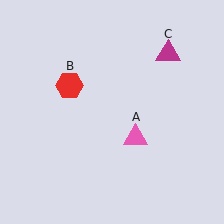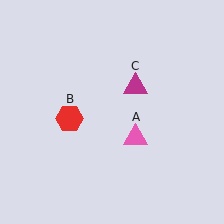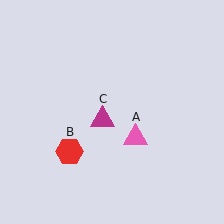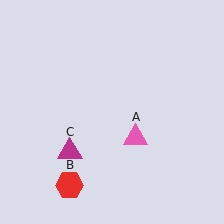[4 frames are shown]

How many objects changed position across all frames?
2 objects changed position: red hexagon (object B), magenta triangle (object C).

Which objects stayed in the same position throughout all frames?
Pink triangle (object A) remained stationary.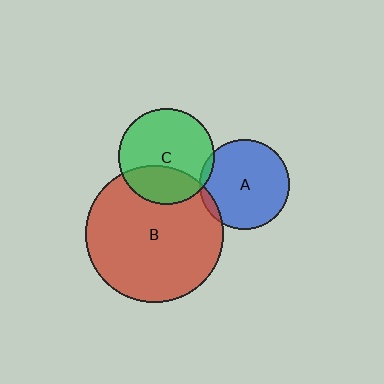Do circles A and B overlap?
Yes.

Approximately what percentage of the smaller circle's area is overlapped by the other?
Approximately 5%.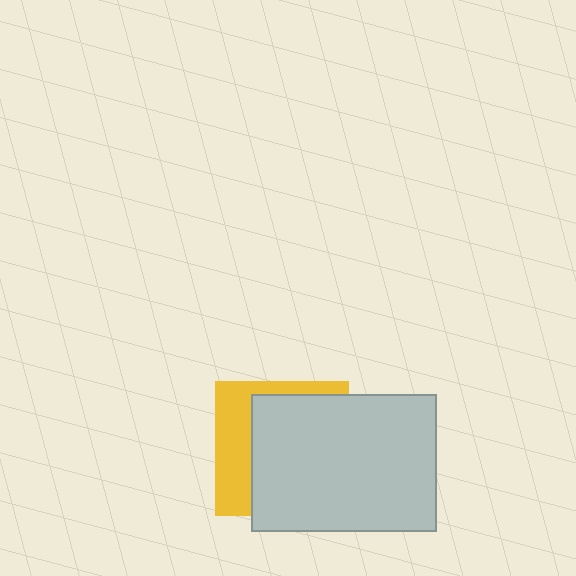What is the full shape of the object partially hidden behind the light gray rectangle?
The partially hidden object is a yellow square.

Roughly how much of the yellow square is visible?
A small part of it is visible (roughly 33%).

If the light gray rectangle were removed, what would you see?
You would see the complete yellow square.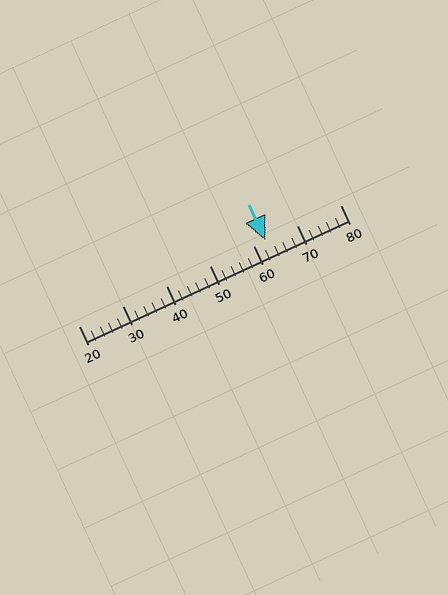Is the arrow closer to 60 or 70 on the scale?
The arrow is closer to 60.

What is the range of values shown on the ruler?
The ruler shows values from 20 to 80.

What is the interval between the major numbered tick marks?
The major tick marks are spaced 10 units apart.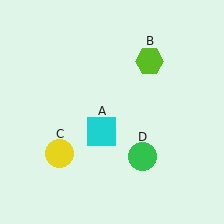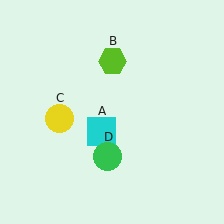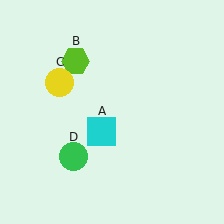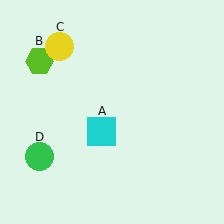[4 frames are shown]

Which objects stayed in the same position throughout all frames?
Cyan square (object A) remained stationary.